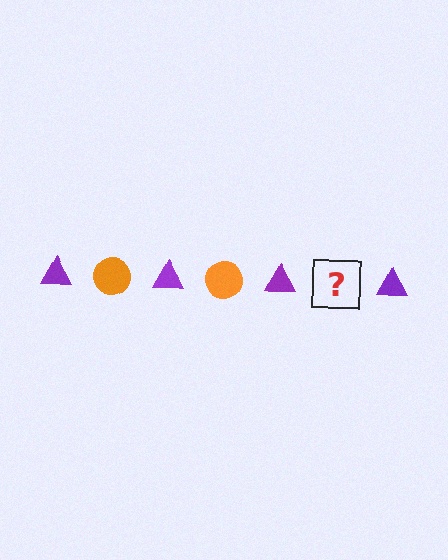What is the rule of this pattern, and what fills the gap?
The rule is that the pattern alternates between purple triangle and orange circle. The gap should be filled with an orange circle.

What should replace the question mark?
The question mark should be replaced with an orange circle.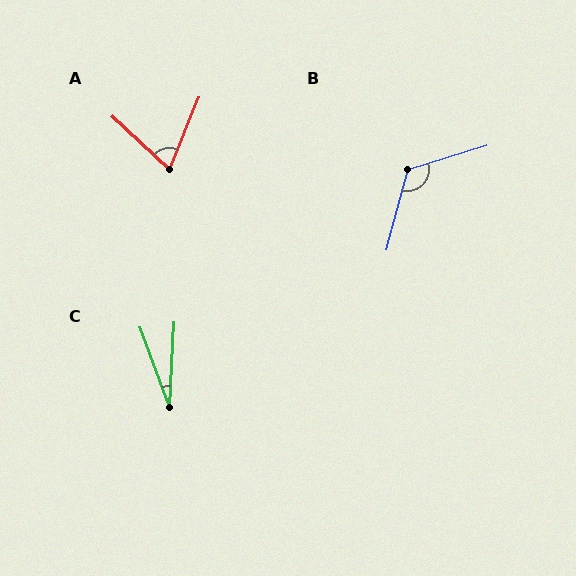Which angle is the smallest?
C, at approximately 23 degrees.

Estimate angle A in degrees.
Approximately 69 degrees.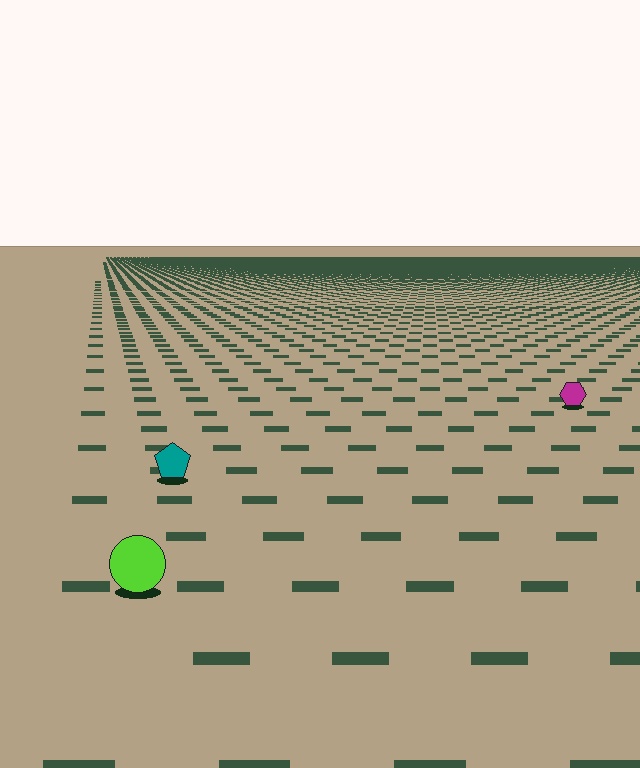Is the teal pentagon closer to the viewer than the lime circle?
No. The lime circle is closer — you can tell from the texture gradient: the ground texture is coarser near it.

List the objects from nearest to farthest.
From nearest to farthest: the lime circle, the teal pentagon, the magenta hexagon.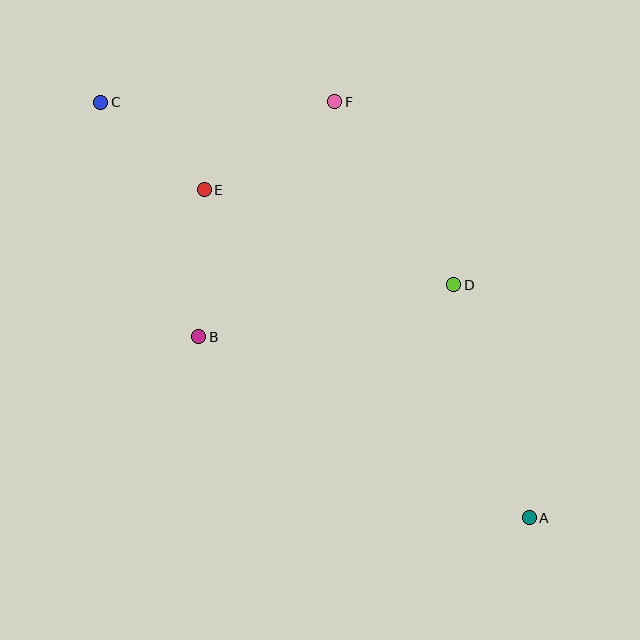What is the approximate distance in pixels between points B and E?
The distance between B and E is approximately 147 pixels.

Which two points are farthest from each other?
Points A and C are farthest from each other.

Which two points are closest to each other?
Points C and E are closest to each other.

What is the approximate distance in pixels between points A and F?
The distance between A and F is approximately 459 pixels.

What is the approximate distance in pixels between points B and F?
The distance between B and F is approximately 272 pixels.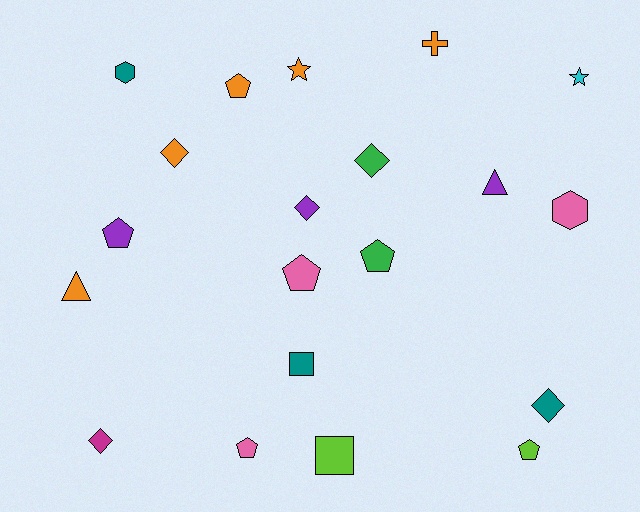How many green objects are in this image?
There are 2 green objects.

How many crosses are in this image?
There is 1 cross.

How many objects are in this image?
There are 20 objects.